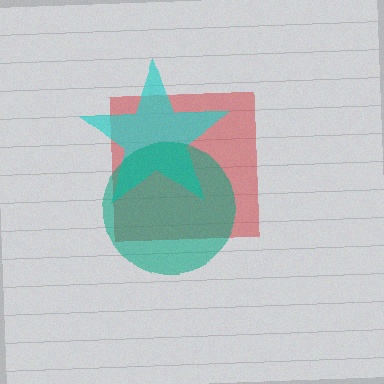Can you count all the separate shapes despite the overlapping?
Yes, there are 3 separate shapes.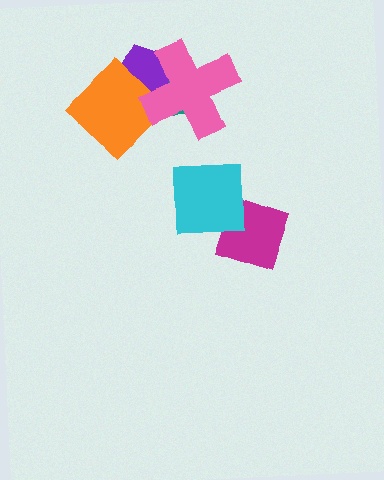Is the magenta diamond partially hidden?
Yes, it is partially covered by another shape.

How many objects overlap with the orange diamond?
3 objects overlap with the orange diamond.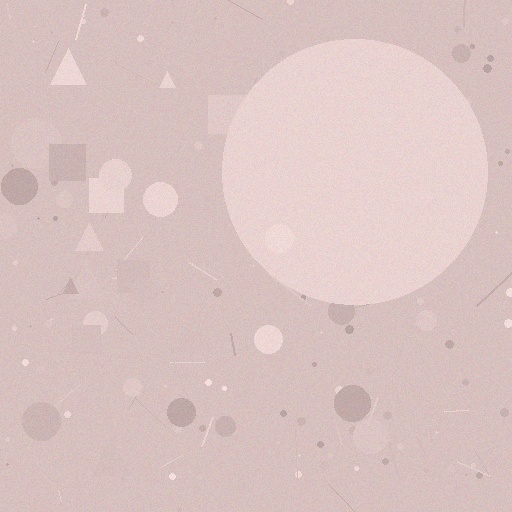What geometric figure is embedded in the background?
A circle is embedded in the background.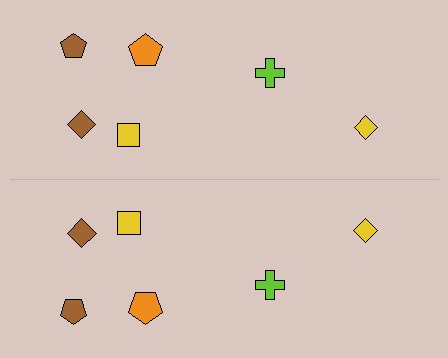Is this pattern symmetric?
Yes, this pattern has bilateral (reflection) symmetry.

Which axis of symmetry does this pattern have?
The pattern has a horizontal axis of symmetry running through the center of the image.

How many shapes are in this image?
There are 12 shapes in this image.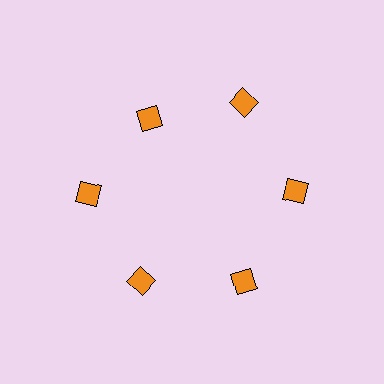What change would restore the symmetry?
The symmetry would be restored by moving it outward, back onto the ring so that all 6 diamonds sit at equal angles and equal distance from the center.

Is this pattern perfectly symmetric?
No. The 6 orange diamonds are arranged in a ring, but one element near the 11 o'clock position is pulled inward toward the center, breaking the 6-fold rotational symmetry.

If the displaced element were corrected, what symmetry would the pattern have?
It would have 6-fold rotational symmetry — the pattern would map onto itself every 60 degrees.